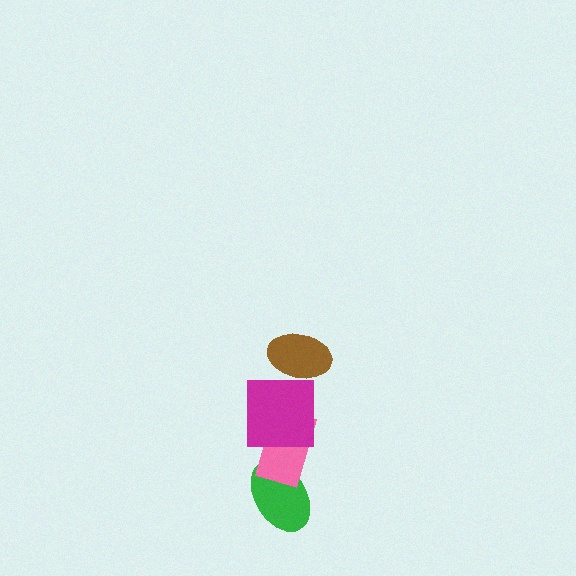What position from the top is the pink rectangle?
The pink rectangle is 3rd from the top.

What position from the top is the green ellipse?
The green ellipse is 4th from the top.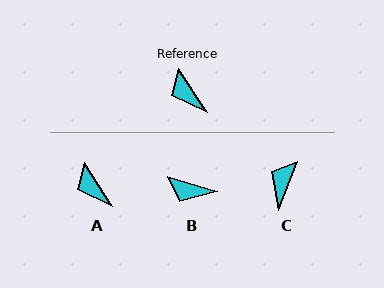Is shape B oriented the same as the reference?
No, it is off by about 40 degrees.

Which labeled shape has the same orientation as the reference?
A.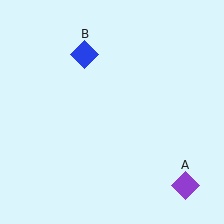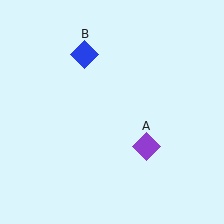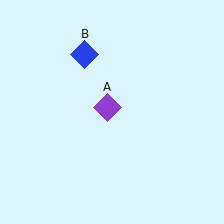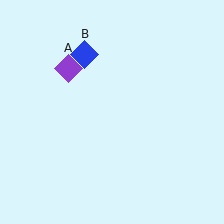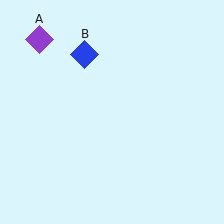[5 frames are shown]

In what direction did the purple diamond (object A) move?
The purple diamond (object A) moved up and to the left.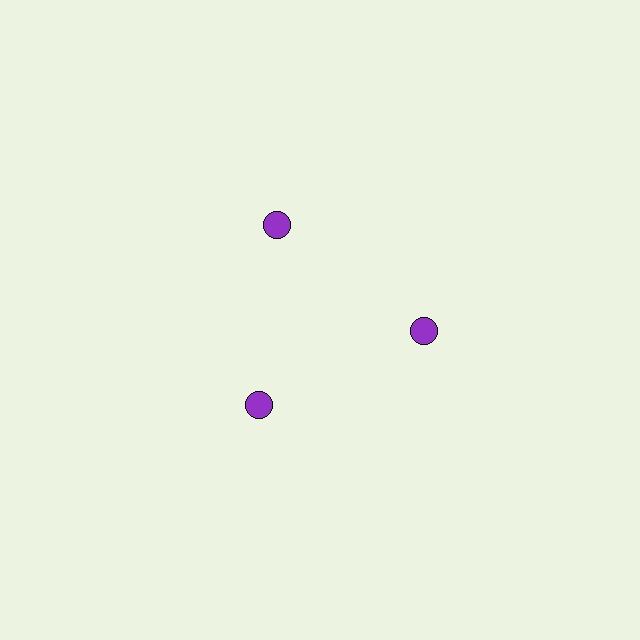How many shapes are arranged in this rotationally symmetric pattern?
There are 3 shapes, arranged in 3 groups of 1.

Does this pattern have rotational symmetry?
Yes, this pattern has 3-fold rotational symmetry. It looks the same after rotating 120 degrees around the center.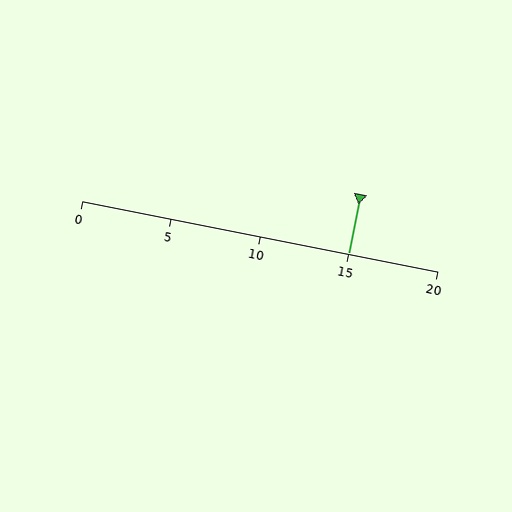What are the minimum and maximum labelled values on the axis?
The axis runs from 0 to 20.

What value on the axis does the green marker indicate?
The marker indicates approximately 15.